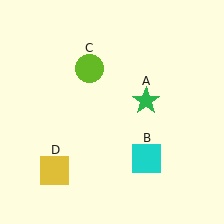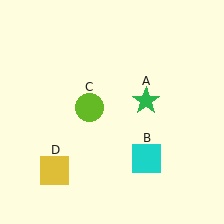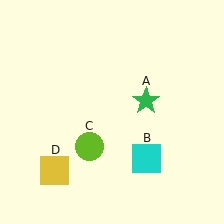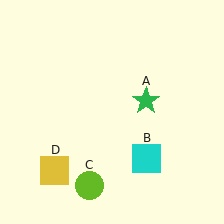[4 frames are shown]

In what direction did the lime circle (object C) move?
The lime circle (object C) moved down.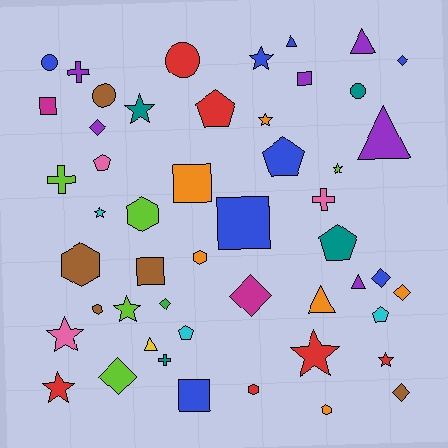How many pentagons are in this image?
There are 6 pentagons.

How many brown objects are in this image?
There are 5 brown objects.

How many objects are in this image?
There are 50 objects.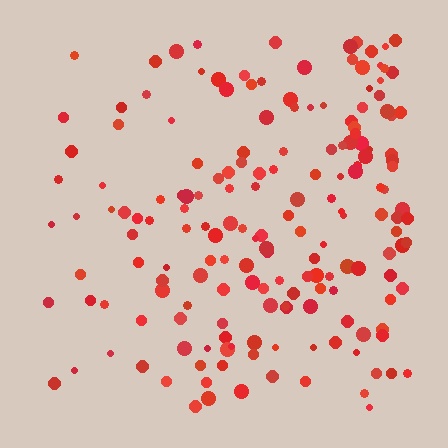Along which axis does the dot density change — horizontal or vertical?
Horizontal.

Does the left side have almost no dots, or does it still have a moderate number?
Still a moderate number, just noticeably fewer than the right.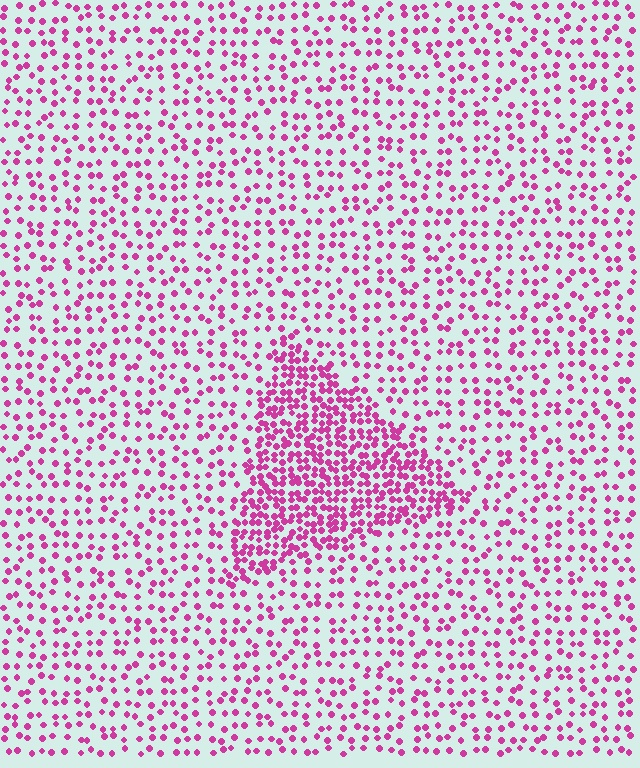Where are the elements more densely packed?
The elements are more densely packed inside the triangle boundary.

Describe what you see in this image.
The image contains small magenta elements arranged at two different densities. A triangle-shaped region is visible where the elements are more densely packed than the surrounding area.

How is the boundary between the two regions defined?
The boundary is defined by a change in element density (approximately 2.4x ratio). All elements are the same color, size, and shape.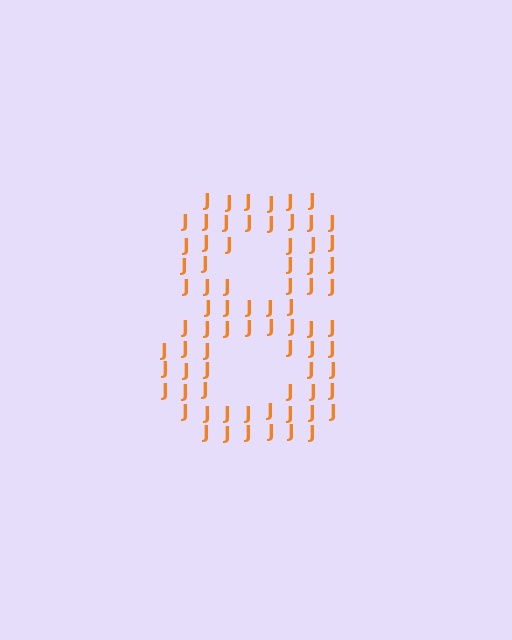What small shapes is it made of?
It is made of small letter J's.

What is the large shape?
The large shape is the digit 8.